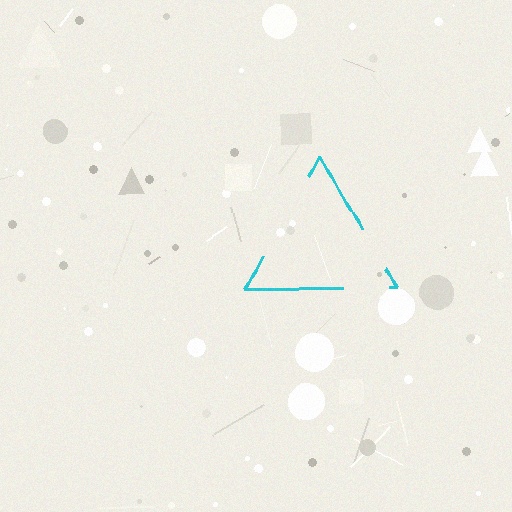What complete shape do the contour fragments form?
The contour fragments form a triangle.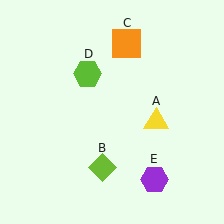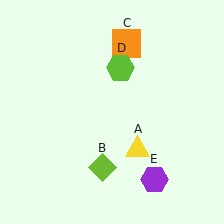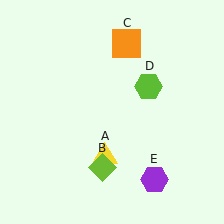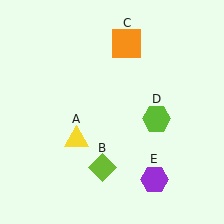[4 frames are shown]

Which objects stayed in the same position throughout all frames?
Lime diamond (object B) and orange square (object C) and purple hexagon (object E) remained stationary.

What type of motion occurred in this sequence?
The yellow triangle (object A), lime hexagon (object D) rotated clockwise around the center of the scene.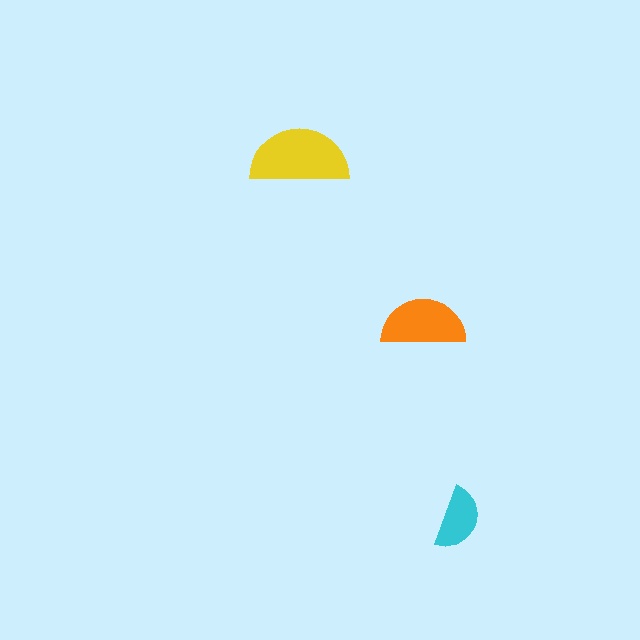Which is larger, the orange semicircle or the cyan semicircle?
The orange one.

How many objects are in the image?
There are 3 objects in the image.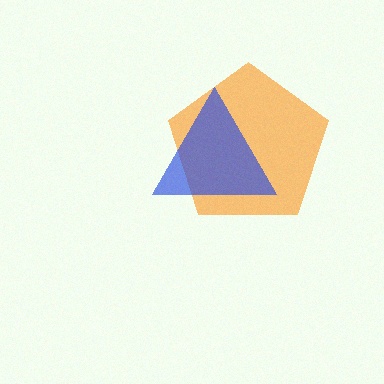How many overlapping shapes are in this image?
There are 2 overlapping shapes in the image.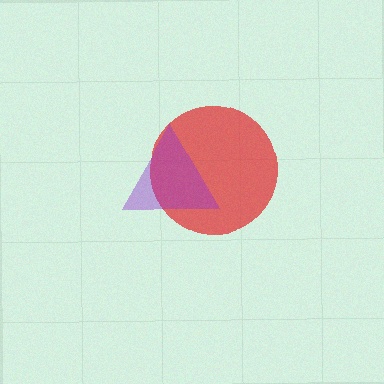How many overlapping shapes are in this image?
There are 2 overlapping shapes in the image.